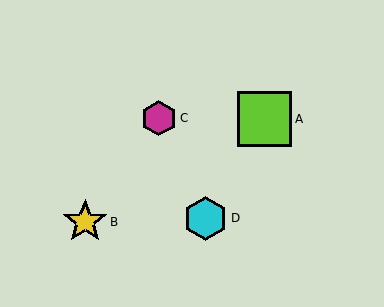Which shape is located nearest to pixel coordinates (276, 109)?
The lime square (labeled A) at (265, 119) is nearest to that location.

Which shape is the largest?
The lime square (labeled A) is the largest.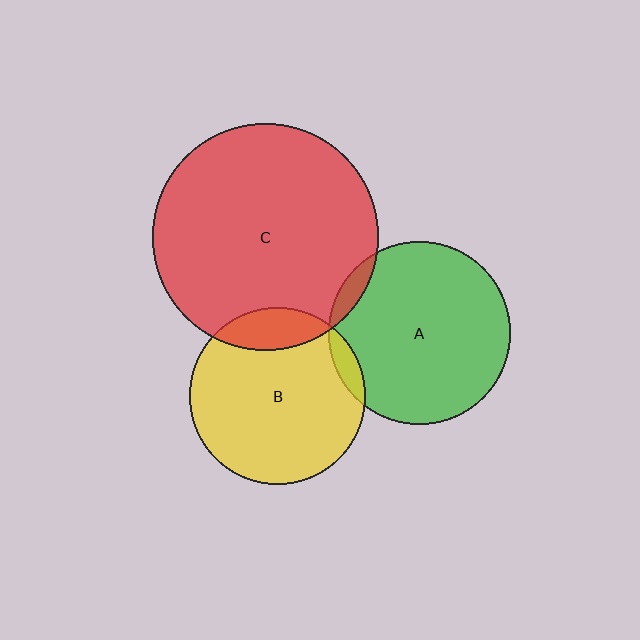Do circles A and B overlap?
Yes.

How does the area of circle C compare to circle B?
Approximately 1.6 times.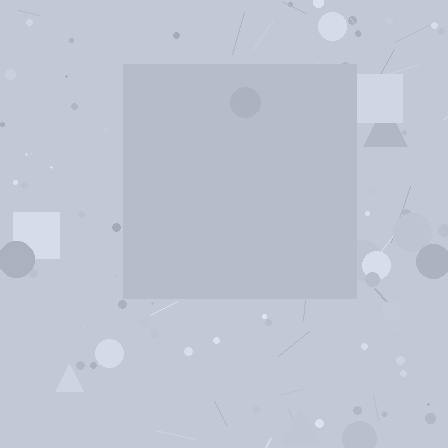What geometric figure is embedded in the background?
A square is embedded in the background.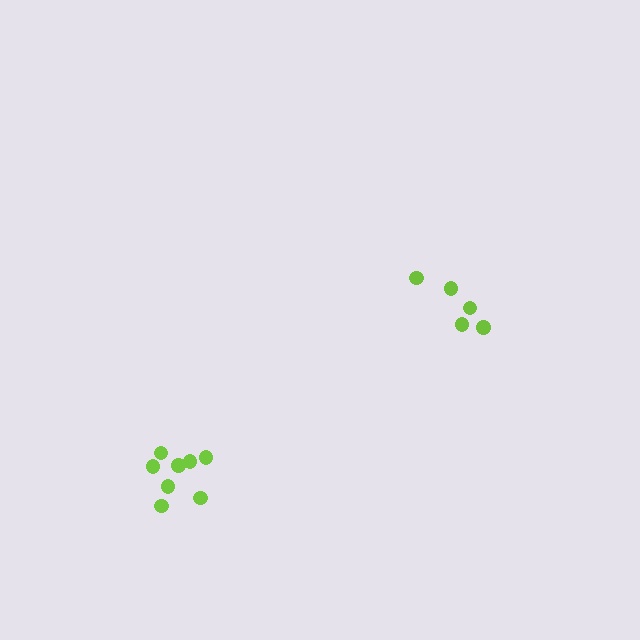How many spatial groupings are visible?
There are 2 spatial groupings.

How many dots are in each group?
Group 1: 5 dots, Group 2: 8 dots (13 total).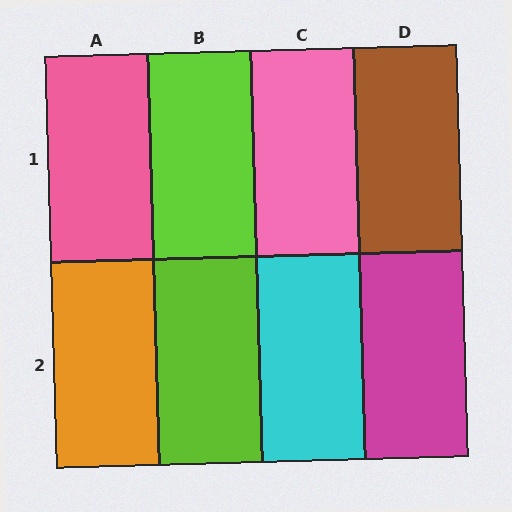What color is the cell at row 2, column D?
Magenta.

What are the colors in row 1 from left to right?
Pink, lime, pink, brown.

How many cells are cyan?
1 cell is cyan.